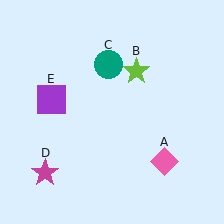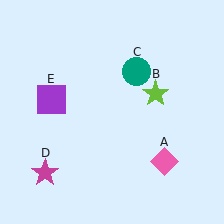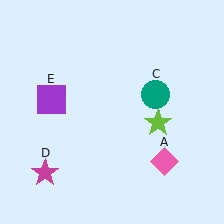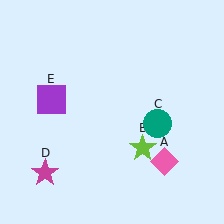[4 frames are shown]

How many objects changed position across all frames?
2 objects changed position: lime star (object B), teal circle (object C).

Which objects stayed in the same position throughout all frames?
Pink diamond (object A) and magenta star (object D) and purple square (object E) remained stationary.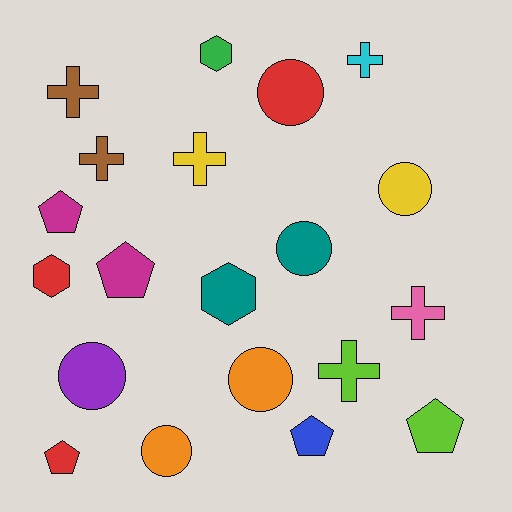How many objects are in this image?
There are 20 objects.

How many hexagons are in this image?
There are 3 hexagons.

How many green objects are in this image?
There is 1 green object.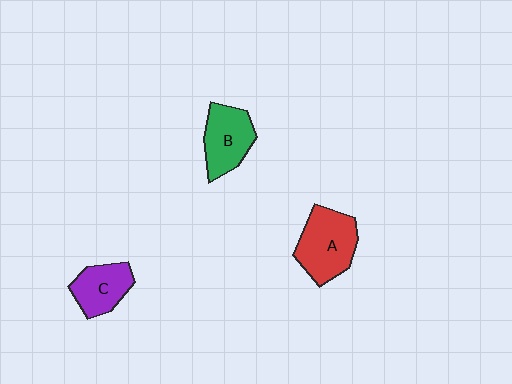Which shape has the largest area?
Shape A (red).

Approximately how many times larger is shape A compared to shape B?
Approximately 1.2 times.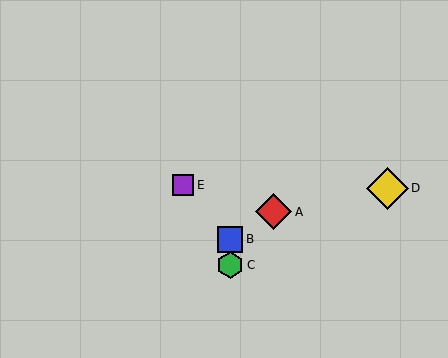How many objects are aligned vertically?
2 objects (B, C) are aligned vertically.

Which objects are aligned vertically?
Objects B, C are aligned vertically.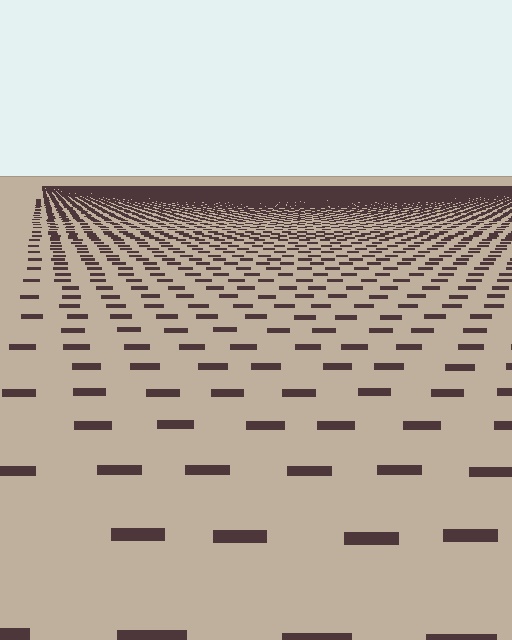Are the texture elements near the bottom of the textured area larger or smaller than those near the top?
Larger. Near the bottom, elements are closer to the viewer and appear at a bigger on-screen size.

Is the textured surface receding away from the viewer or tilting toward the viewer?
The surface is receding away from the viewer. Texture elements get smaller and denser toward the top.